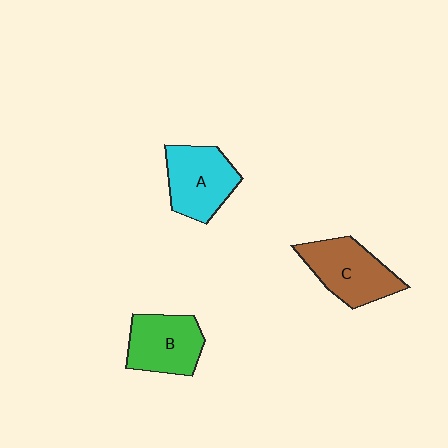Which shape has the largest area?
Shape C (brown).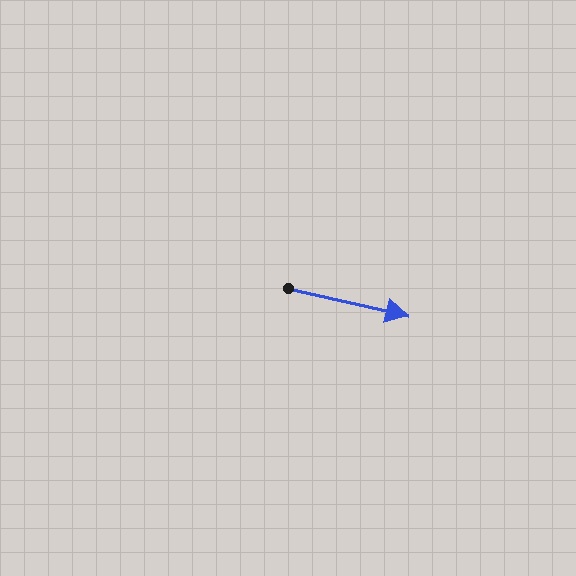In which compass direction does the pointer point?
East.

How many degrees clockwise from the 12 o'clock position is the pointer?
Approximately 103 degrees.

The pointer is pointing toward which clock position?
Roughly 3 o'clock.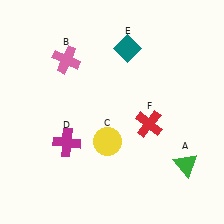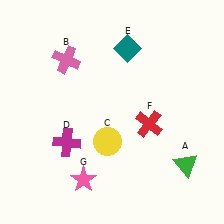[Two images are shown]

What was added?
A pink star (G) was added in Image 2.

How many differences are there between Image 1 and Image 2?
There is 1 difference between the two images.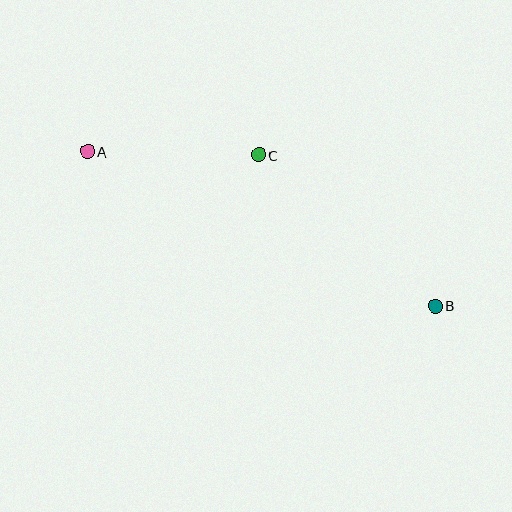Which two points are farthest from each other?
Points A and B are farthest from each other.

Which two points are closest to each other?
Points A and C are closest to each other.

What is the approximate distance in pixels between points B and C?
The distance between B and C is approximately 233 pixels.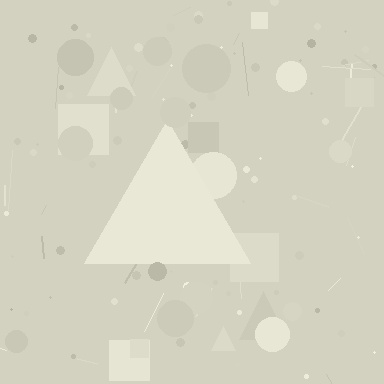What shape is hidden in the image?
A triangle is hidden in the image.